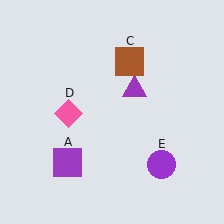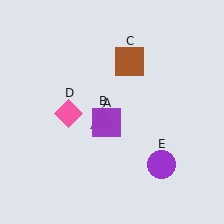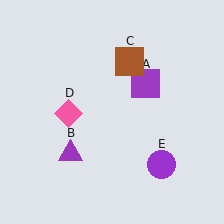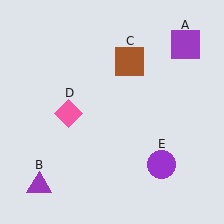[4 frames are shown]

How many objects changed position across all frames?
2 objects changed position: purple square (object A), purple triangle (object B).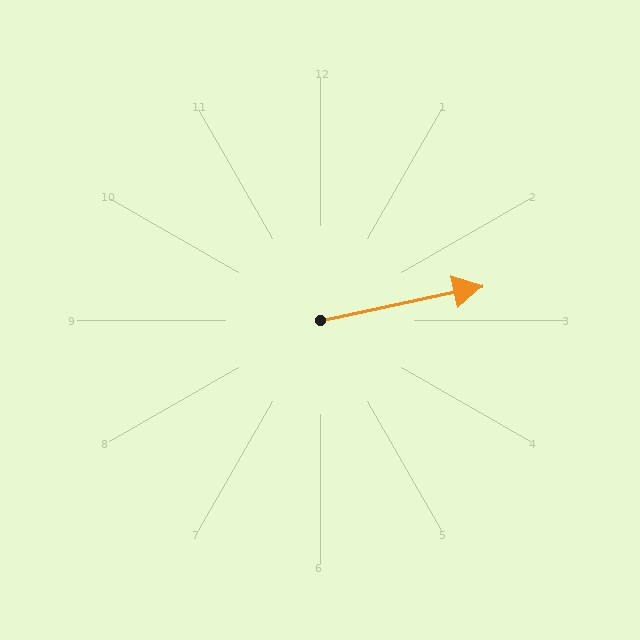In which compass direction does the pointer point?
East.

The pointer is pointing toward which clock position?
Roughly 3 o'clock.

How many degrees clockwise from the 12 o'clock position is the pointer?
Approximately 78 degrees.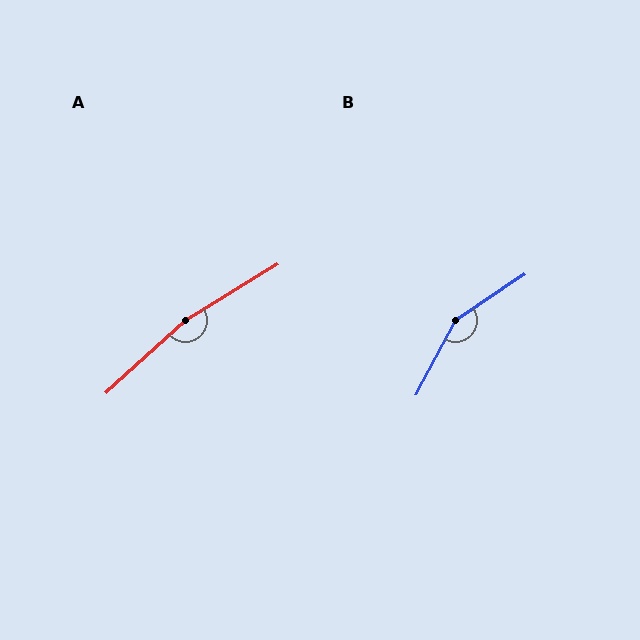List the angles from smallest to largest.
B (152°), A (169°).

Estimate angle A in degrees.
Approximately 169 degrees.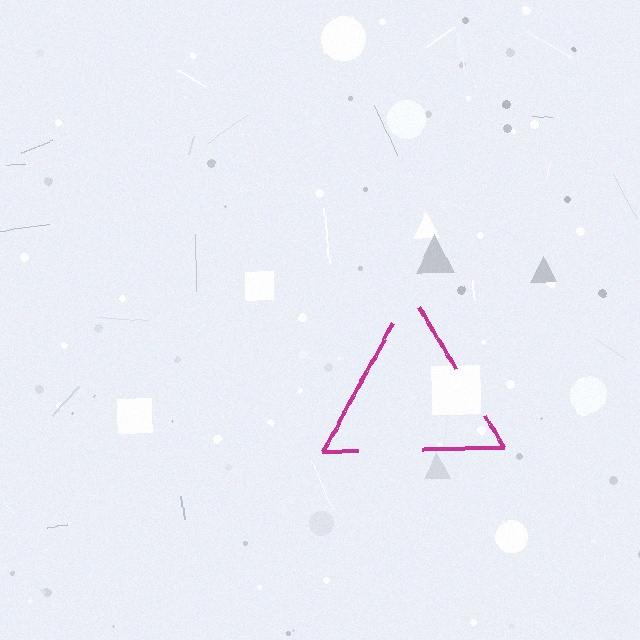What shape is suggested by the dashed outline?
The dashed outline suggests a triangle.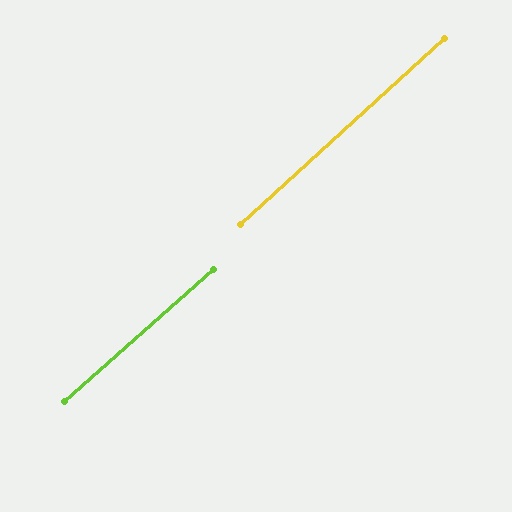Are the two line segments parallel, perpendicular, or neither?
Parallel — their directions differ by only 0.9°.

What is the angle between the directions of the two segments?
Approximately 1 degree.